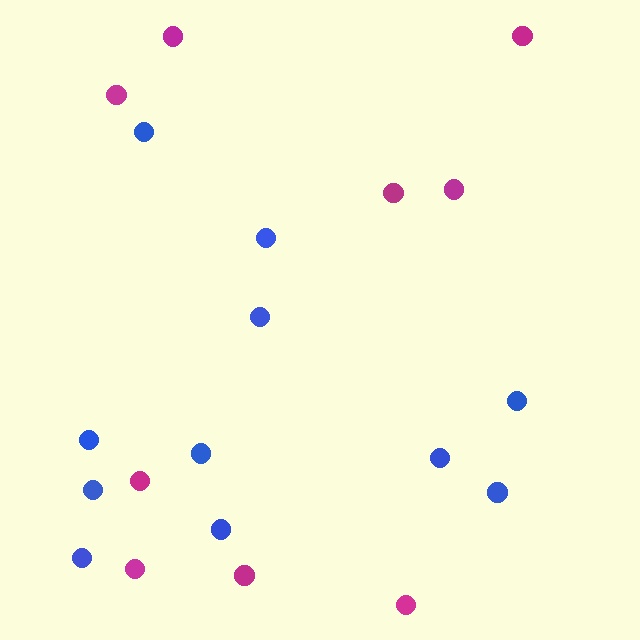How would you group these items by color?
There are 2 groups: one group of blue circles (11) and one group of magenta circles (9).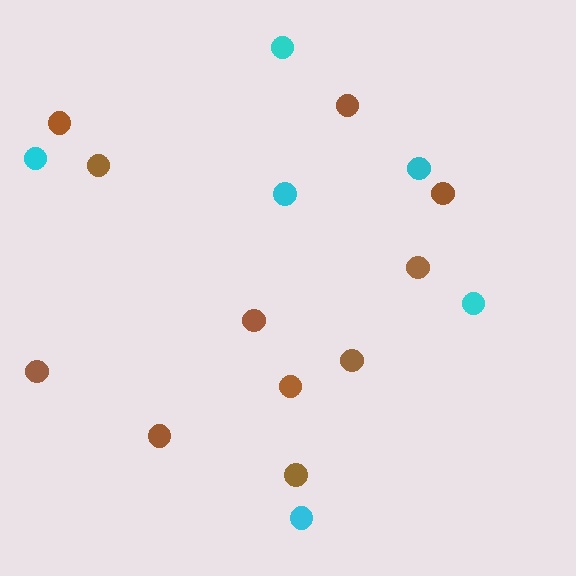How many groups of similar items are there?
There are 2 groups: one group of brown circles (11) and one group of cyan circles (6).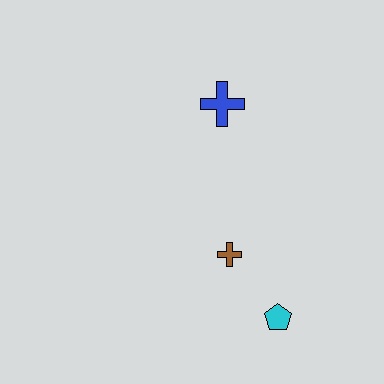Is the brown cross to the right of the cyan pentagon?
No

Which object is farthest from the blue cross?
The cyan pentagon is farthest from the blue cross.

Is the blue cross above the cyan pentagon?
Yes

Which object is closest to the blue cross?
The brown cross is closest to the blue cross.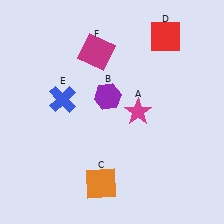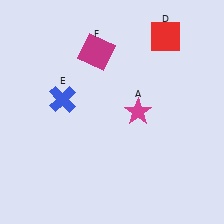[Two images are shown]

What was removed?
The purple hexagon (B), the orange square (C) were removed in Image 2.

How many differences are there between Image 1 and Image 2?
There are 2 differences between the two images.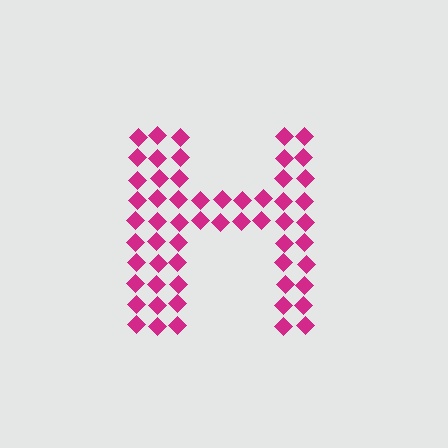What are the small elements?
The small elements are diamonds.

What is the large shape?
The large shape is the letter H.